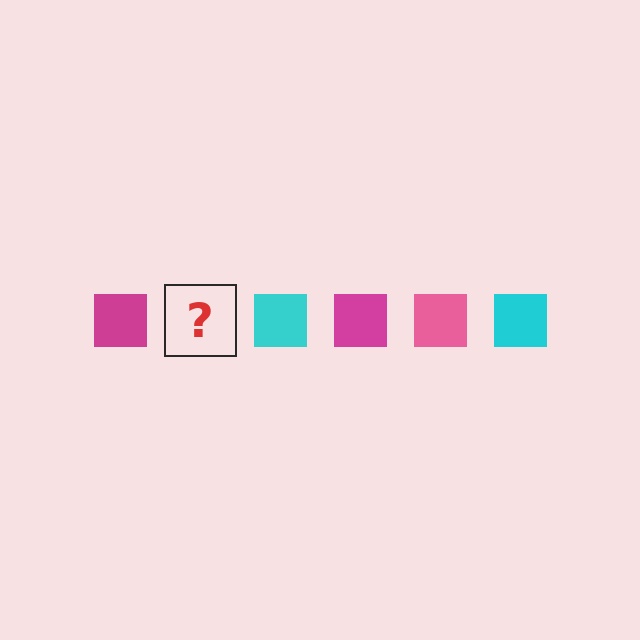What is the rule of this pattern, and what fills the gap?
The rule is that the pattern cycles through magenta, pink, cyan squares. The gap should be filled with a pink square.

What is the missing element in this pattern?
The missing element is a pink square.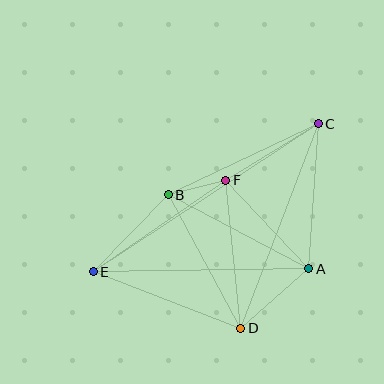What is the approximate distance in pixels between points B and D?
The distance between B and D is approximately 152 pixels.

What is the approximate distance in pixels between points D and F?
The distance between D and F is approximately 149 pixels.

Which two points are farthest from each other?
Points C and E are farthest from each other.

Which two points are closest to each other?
Points B and F are closest to each other.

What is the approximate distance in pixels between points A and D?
The distance between A and D is approximately 90 pixels.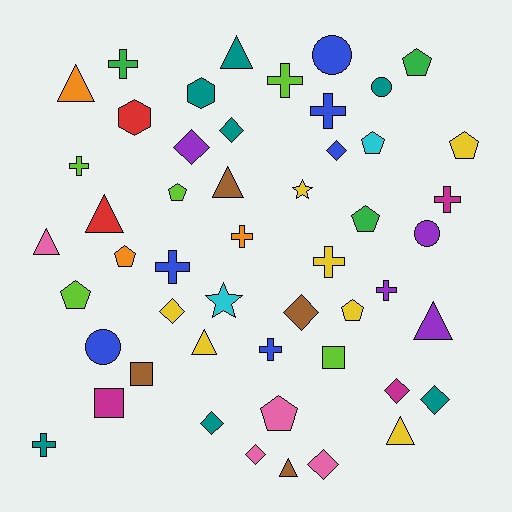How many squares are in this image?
There are 3 squares.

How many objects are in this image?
There are 50 objects.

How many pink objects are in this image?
There are 4 pink objects.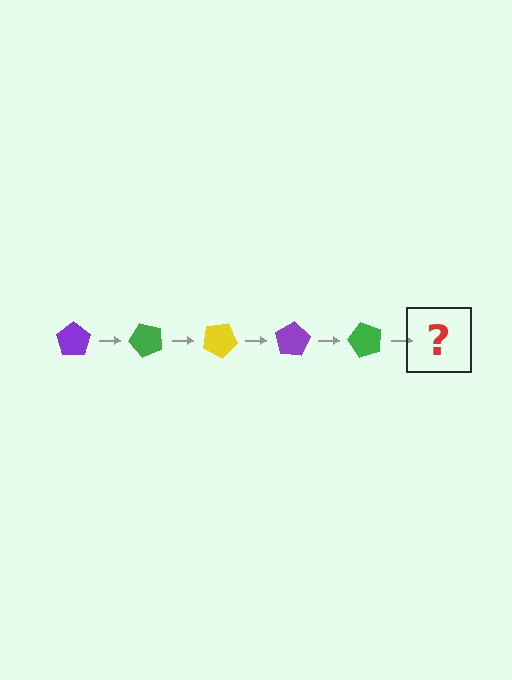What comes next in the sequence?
The next element should be a yellow pentagon, rotated 250 degrees from the start.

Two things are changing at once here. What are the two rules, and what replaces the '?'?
The two rules are that it rotates 50 degrees each step and the color cycles through purple, green, and yellow. The '?' should be a yellow pentagon, rotated 250 degrees from the start.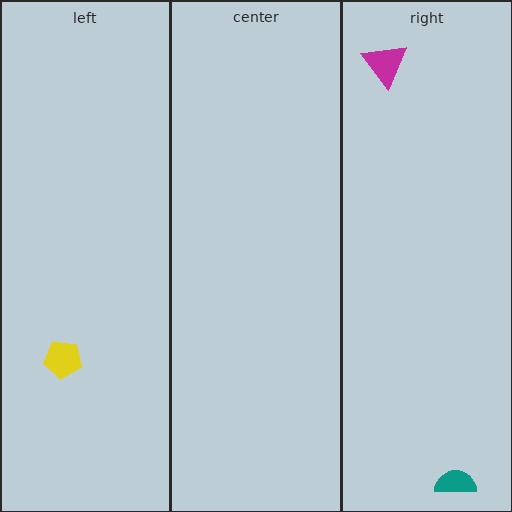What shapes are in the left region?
The yellow pentagon.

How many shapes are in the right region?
2.